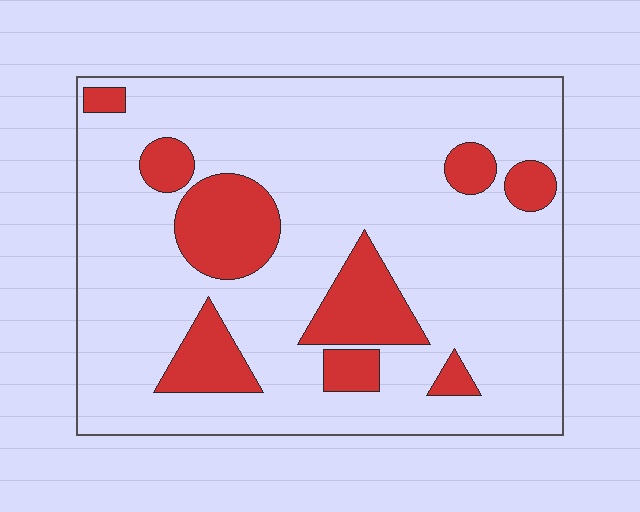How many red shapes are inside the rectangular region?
9.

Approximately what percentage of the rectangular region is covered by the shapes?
Approximately 20%.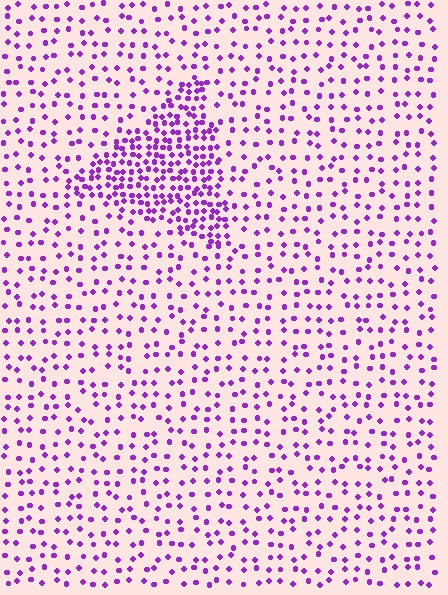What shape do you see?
I see a triangle.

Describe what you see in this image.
The image contains small purple elements arranged at two different densities. A triangle-shaped region is visible where the elements are more densely packed than the surrounding area.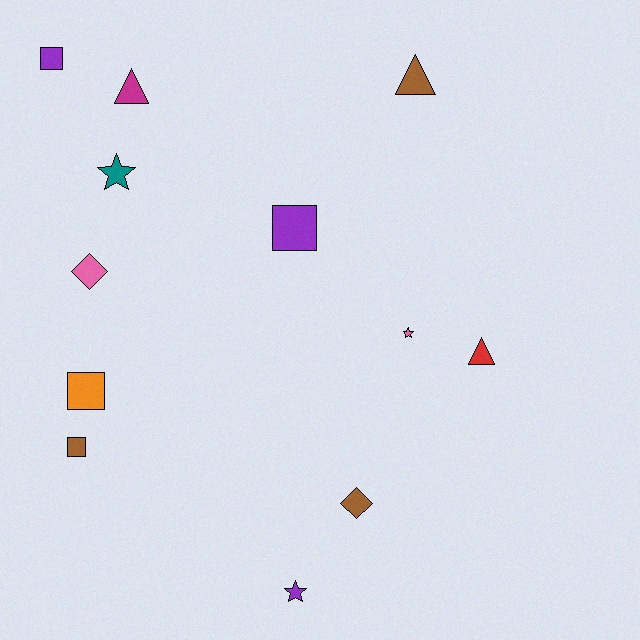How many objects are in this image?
There are 12 objects.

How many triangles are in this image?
There are 3 triangles.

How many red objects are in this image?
There is 1 red object.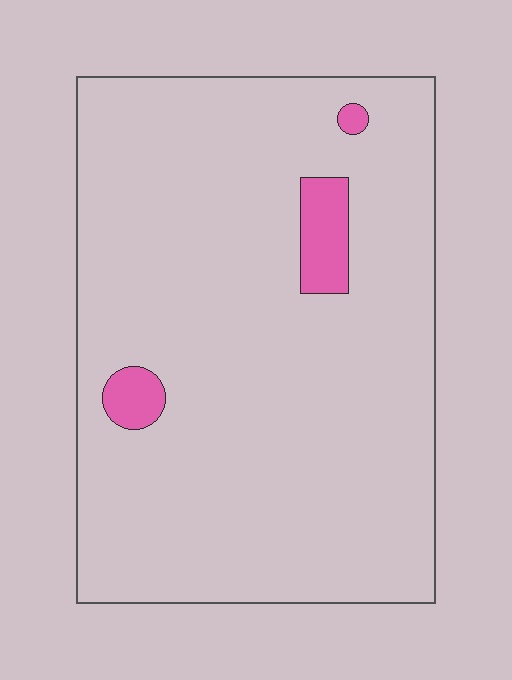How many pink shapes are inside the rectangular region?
3.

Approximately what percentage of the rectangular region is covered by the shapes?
Approximately 5%.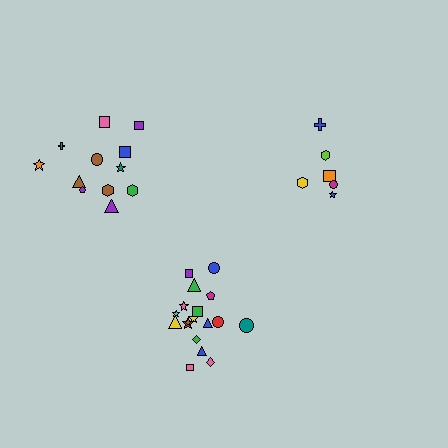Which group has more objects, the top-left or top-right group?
The top-left group.